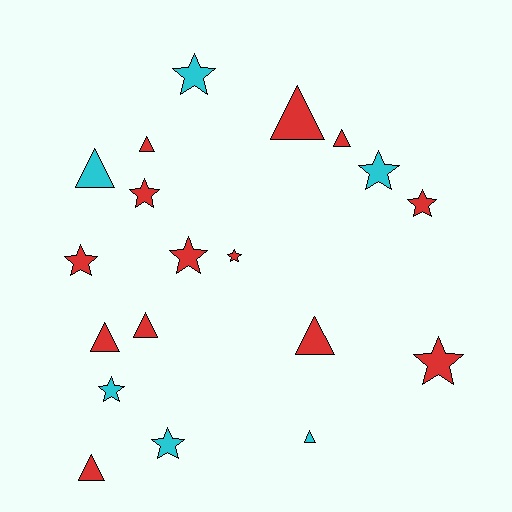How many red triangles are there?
There are 7 red triangles.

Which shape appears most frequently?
Star, with 10 objects.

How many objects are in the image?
There are 19 objects.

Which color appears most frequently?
Red, with 13 objects.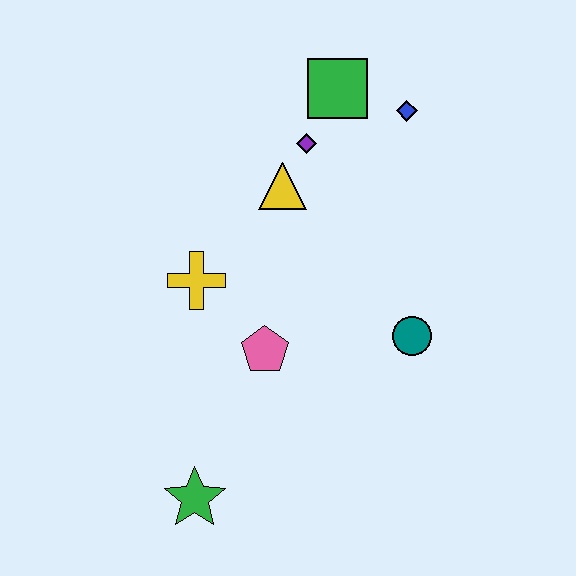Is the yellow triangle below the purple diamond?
Yes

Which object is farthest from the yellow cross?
The blue diamond is farthest from the yellow cross.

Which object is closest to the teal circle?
The pink pentagon is closest to the teal circle.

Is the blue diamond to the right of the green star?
Yes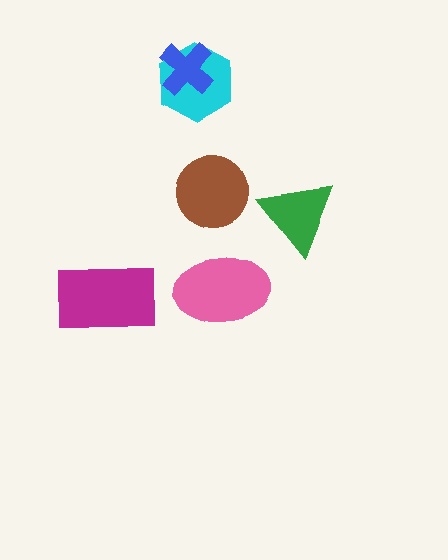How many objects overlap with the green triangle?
0 objects overlap with the green triangle.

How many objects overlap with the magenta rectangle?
0 objects overlap with the magenta rectangle.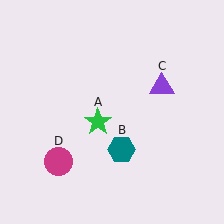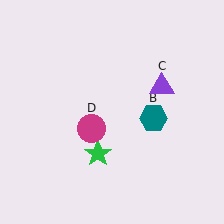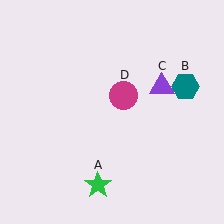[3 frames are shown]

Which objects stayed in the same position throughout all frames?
Purple triangle (object C) remained stationary.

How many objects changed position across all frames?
3 objects changed position: green star (object A), teal hexagon (object B), magenta circle (object D).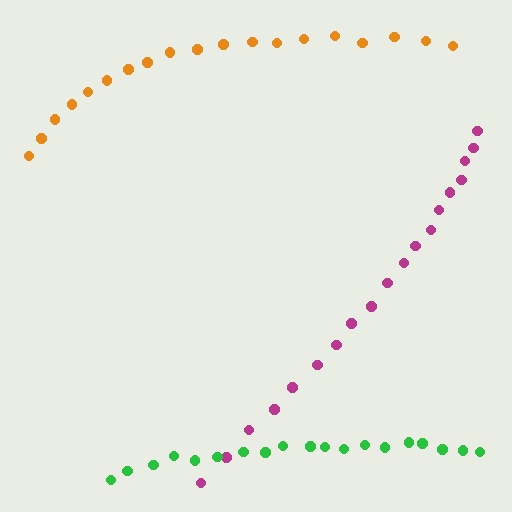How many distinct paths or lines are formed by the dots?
There are 3 distinct paths.